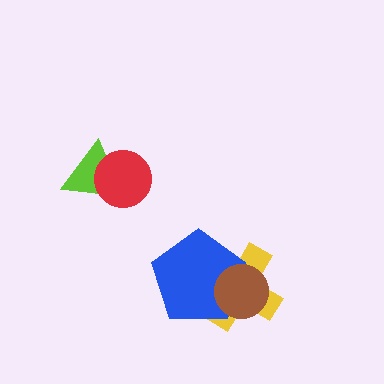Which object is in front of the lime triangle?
The red circle is in front of the lime triangle.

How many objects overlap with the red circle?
1 object overlaps with the red circle.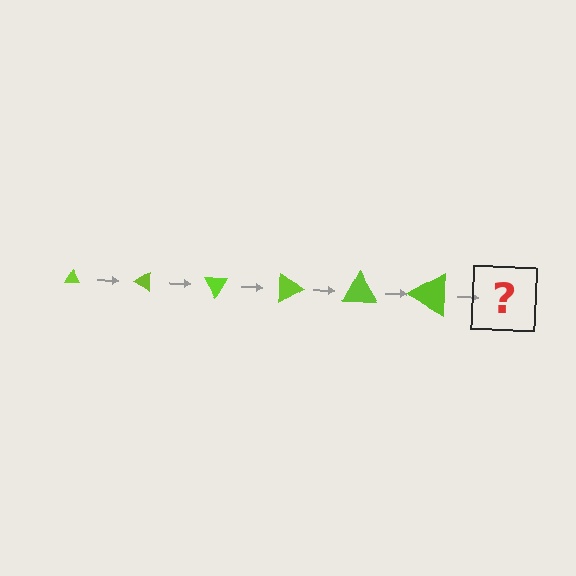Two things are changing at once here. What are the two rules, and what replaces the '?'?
The two rules are that the triangle grows larger each step and it rotates 30 degrees each step. The '?' should be a triangle, larger than the previous one and rotated 180 degrees from the start.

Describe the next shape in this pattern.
It should be a triangle, larger than the previous one and rotated 180 degrees from the start.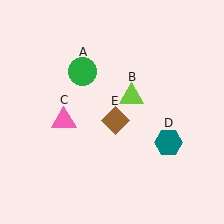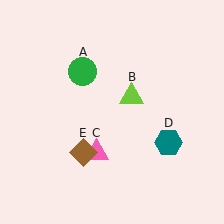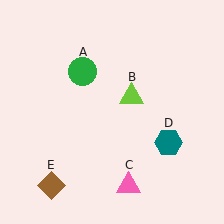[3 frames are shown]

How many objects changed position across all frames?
2 objects changed position: pink triangle (object C), brown diamond (object E).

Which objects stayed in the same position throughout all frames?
Green circle (object A) and lime triangle (object B) and teal hexagon (object D) remained stationary.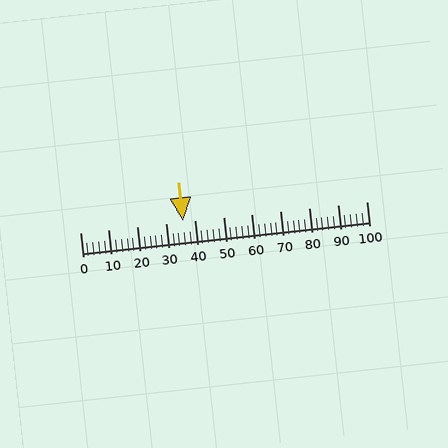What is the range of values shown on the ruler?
The ruler shows values from 0 to 100.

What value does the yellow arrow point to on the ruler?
The yellow arrow points to approximately 36.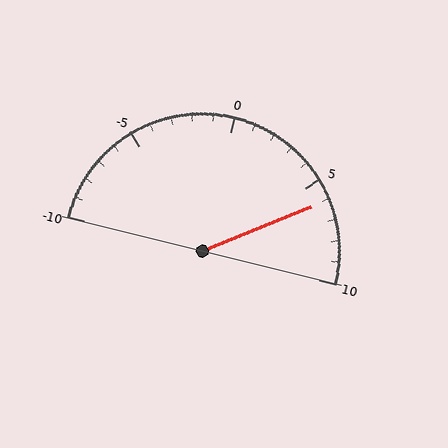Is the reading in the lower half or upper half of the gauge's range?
The reading is in the upper half of the range (-10 to 10).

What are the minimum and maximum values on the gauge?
The gauge ranges from -10 to 10.